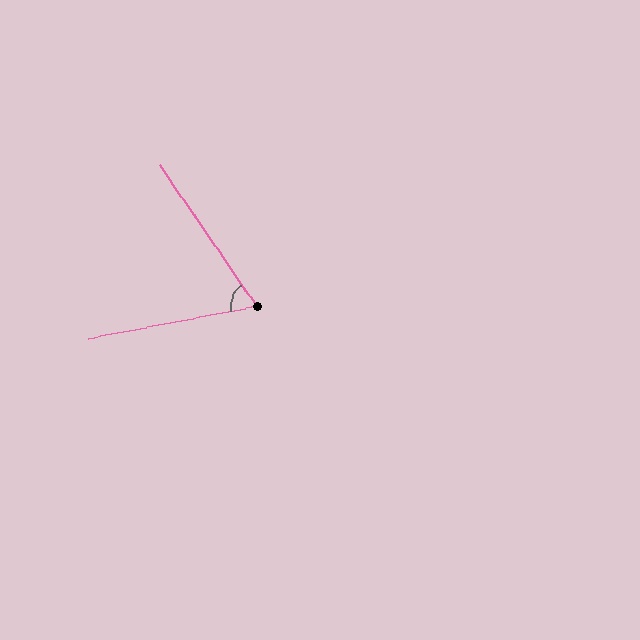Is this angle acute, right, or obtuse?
It is acute.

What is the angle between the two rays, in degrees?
Approximately 67 degrees.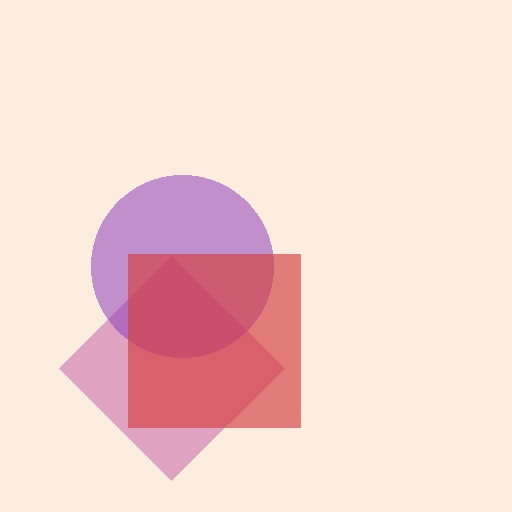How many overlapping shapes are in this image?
There are 3 overlapping shapes in the image.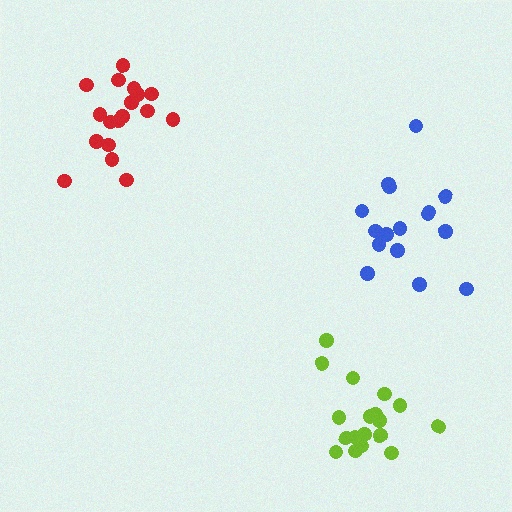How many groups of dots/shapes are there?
There are 3 groups.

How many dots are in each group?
Group 1: 18 dots, Group 2: 18 dots, Group 3: 16 dots (52 total).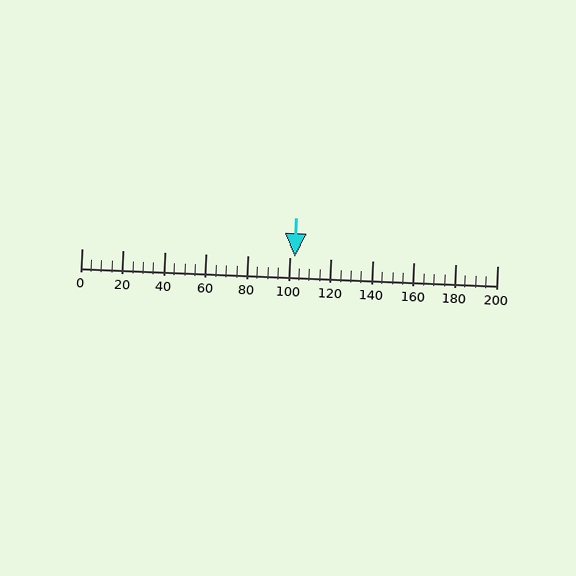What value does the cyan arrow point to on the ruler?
The cyan arrow points to approximately 103.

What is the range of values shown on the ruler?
The ruler shows values from 0 to 200.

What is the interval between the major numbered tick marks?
The major tick marks are spaced 20 units apart.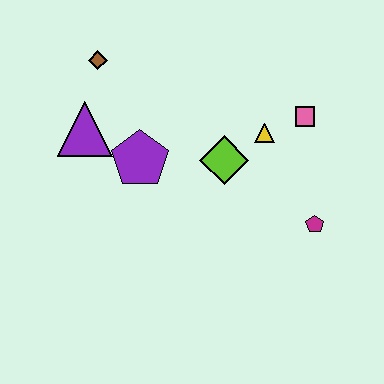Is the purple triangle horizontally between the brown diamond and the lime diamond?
No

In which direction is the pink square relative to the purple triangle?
The pink square is to the right of the purple triangle.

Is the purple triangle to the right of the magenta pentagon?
No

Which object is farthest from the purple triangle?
The magenta pentagon is farthest from the purple triangle.